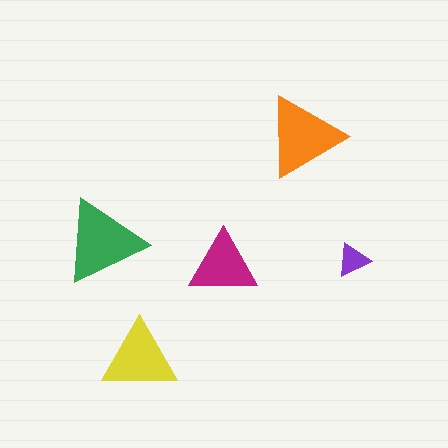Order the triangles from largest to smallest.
the green one, the orange one, the yellow one, the magenta one, the purple one.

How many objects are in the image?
There are 5 objects in the image.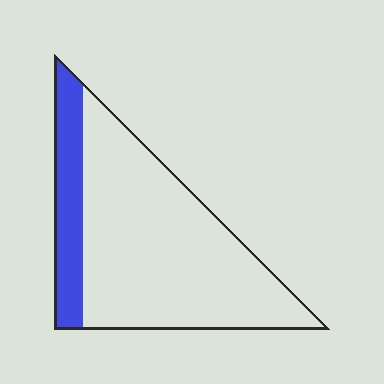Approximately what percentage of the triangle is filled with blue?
Approximately 20%.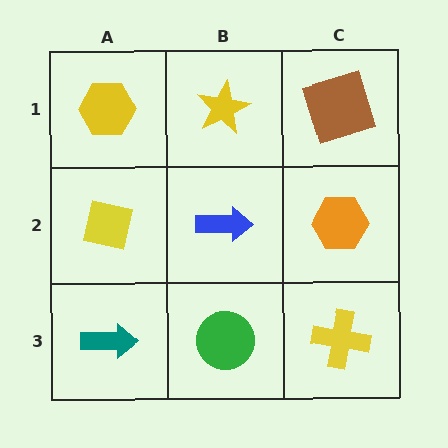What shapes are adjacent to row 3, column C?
An orange hexagon (row 2, column C), a green circle (row 3, column B).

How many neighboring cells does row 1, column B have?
3.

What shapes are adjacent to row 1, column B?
A blue arrow (row 2, column B), a yellow hexagon (row 1, column A), a brown square (row 1, column C).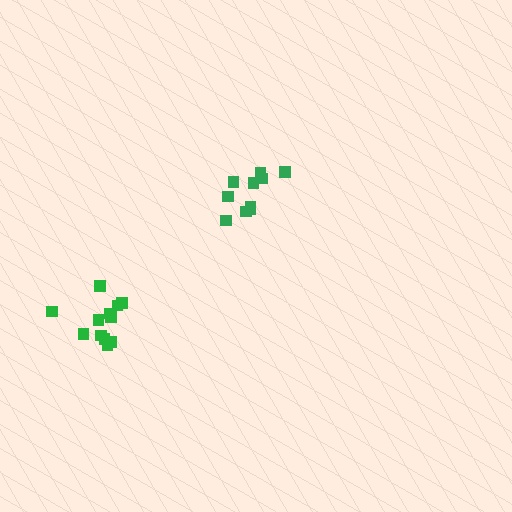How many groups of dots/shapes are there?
There are 2 groups.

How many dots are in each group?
Group 1: 10 dots, Group 2: 12 dots (22 total).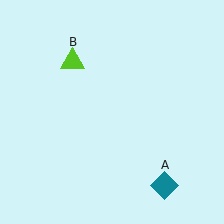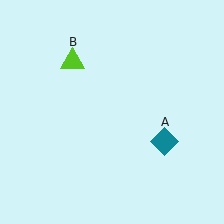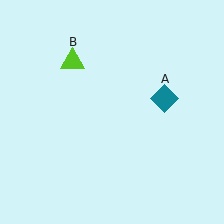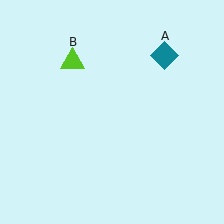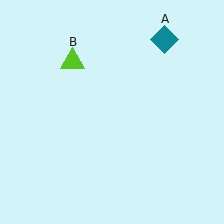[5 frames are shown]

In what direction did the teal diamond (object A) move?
The teal diamond (object A) moved up.